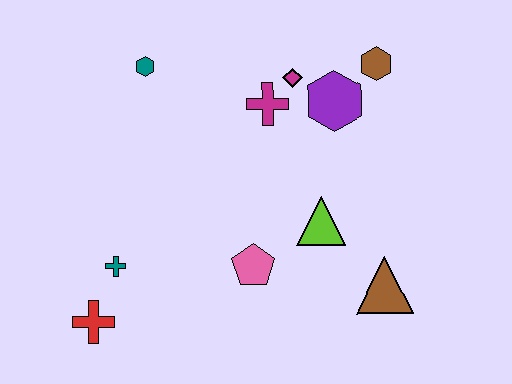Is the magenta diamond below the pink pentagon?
No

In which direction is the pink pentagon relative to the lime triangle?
The pink pentagon is to the left of the lime triangle.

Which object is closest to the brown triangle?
The lime triangle is closest to the brown triangle.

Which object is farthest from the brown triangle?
The teal hexagon is farthest from the brown triangle.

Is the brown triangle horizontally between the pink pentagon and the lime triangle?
No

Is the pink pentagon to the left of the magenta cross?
Yes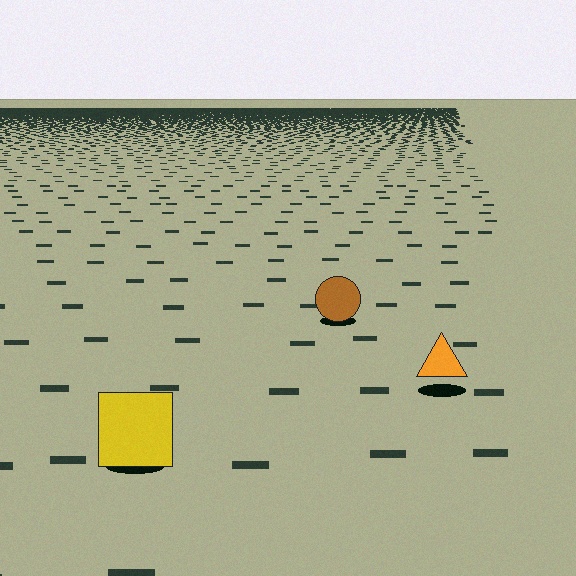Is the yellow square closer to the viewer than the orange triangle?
Yes. The yellow square is closer — you can tell from the texture gradient: the ground texture is coarser near it.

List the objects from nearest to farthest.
From nearest to farthest: the yellow square, the orange triangle, the brown circle.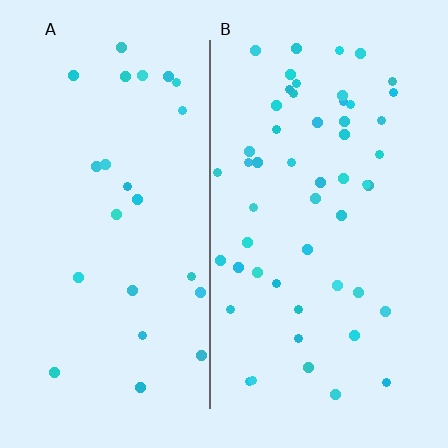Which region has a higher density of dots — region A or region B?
B (the right).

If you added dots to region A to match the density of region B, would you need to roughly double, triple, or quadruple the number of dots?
Approximately double.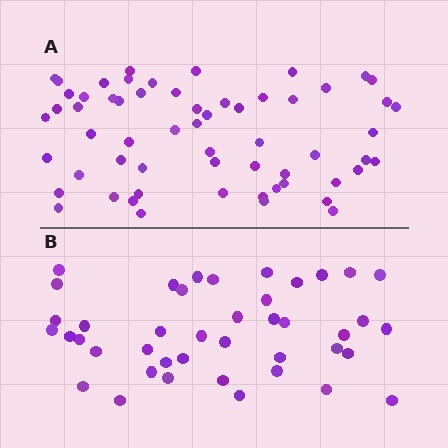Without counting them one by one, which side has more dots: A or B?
Region A (the top region) has more dots.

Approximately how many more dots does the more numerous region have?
Region A has approximately 20 more dots than region B.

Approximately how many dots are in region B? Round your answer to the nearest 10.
About 40 dots. (The exact count is 42, which rounds to 40.)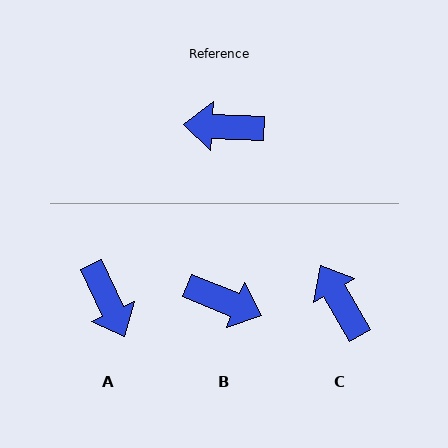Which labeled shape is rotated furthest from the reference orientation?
B, about 160 degrees away.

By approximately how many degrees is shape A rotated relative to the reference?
Approximately 117 degrees counter-clockwise.